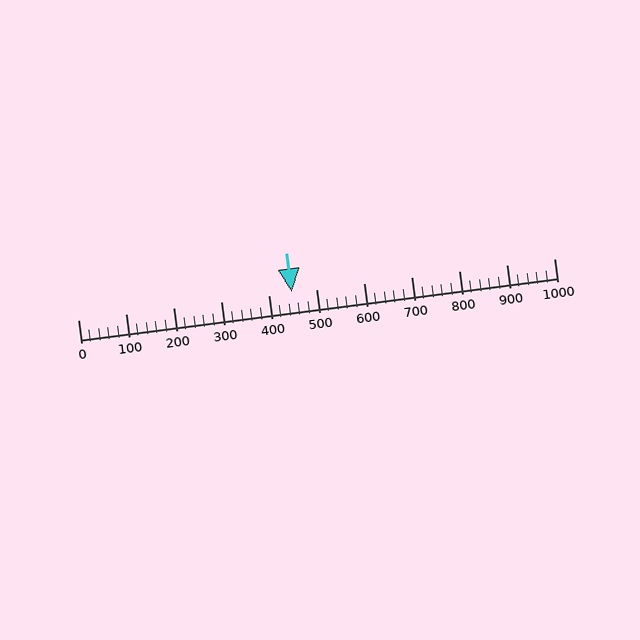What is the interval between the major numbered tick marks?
The major tick marks are spaced 100 units apart.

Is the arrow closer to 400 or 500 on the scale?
The arrow is closer to 400.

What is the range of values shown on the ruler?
The ruler shows values from 0 to 1000.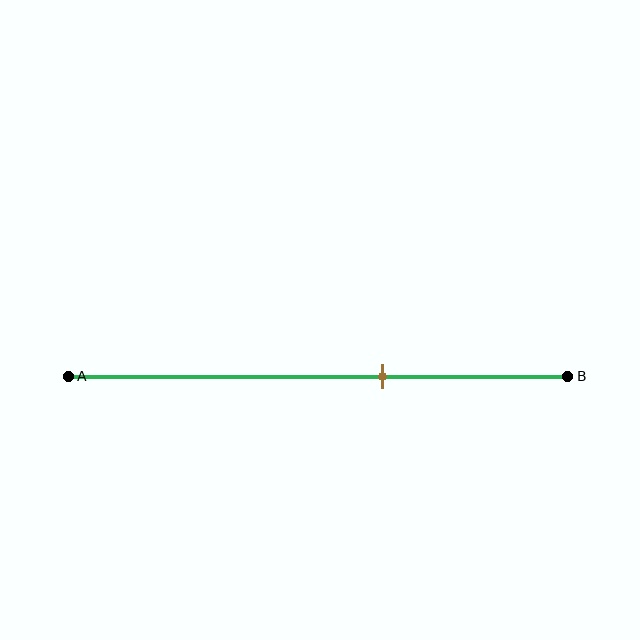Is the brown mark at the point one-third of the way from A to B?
No, the mark is at about 65% from A, not at the 33% one-third point.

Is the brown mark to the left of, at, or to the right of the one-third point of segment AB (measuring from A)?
The brown mark is to the right of the one-third point of segment AB.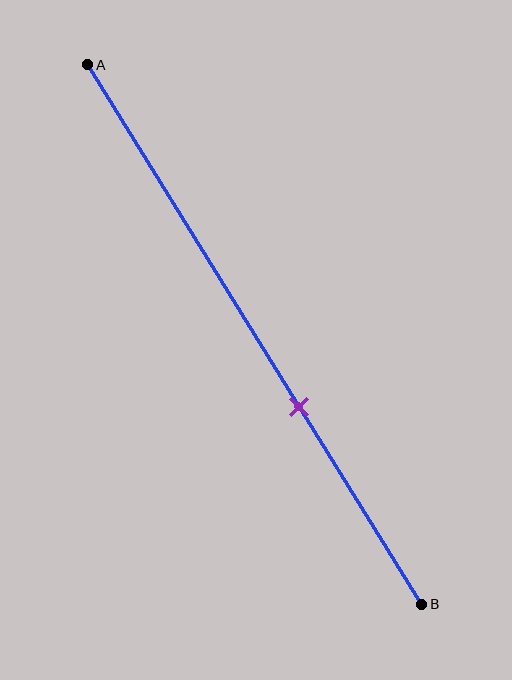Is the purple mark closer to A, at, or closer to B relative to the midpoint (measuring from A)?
The purple mark is closer to point B than the midpoint of segment AB.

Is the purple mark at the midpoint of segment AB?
No, the mark is at about 65% from A, not at the 50% midpoint.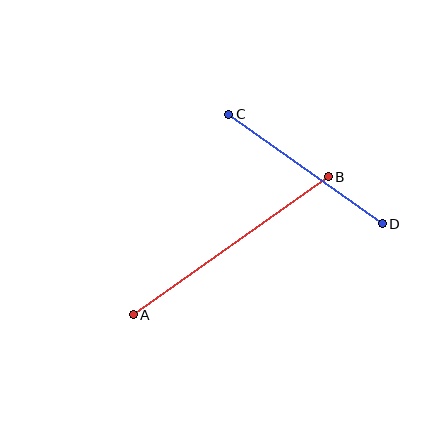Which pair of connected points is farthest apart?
Points A and B are farthest apart.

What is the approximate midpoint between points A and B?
The midpoint is at approximately (231, 246) pixels.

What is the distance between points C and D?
The distance is approximately 188 pixels.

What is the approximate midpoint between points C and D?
The midpoint is at approximately (305, 169) pixels.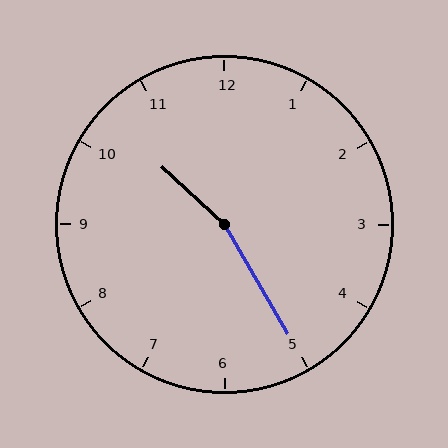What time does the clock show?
10:25.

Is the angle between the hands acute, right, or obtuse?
It is obtuse.